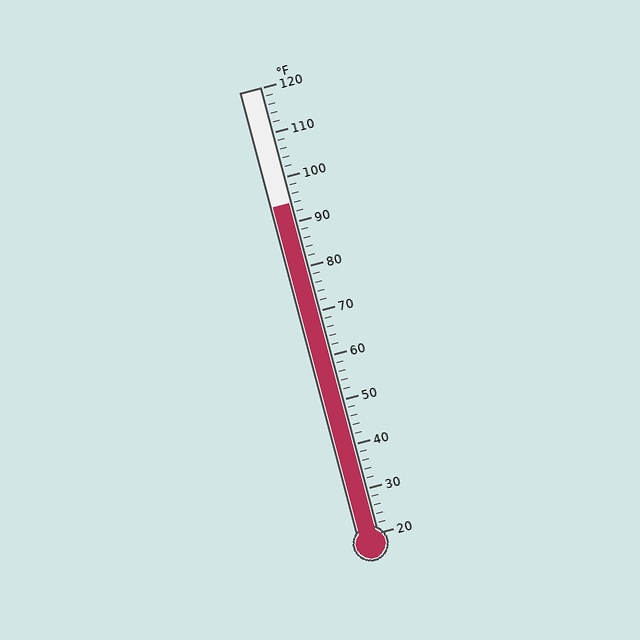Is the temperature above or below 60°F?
The temperature is above 60°F.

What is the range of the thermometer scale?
The thermometer scale ranges from 20°F to 120°F.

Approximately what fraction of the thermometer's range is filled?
The thermometer is filled to approximately 75% of its range.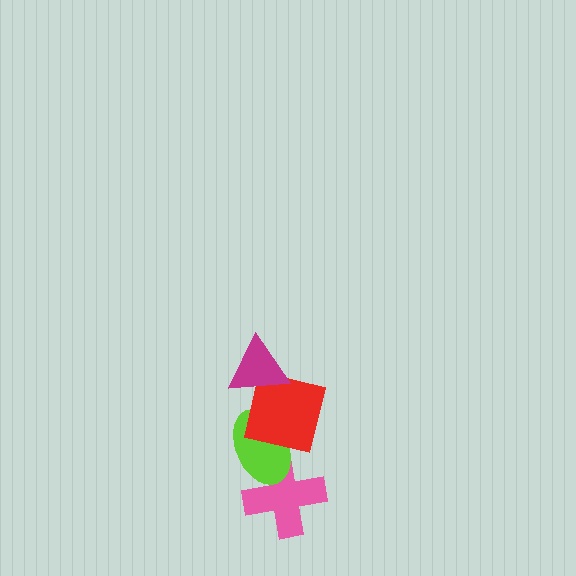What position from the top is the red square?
The red square is 2nd from the top.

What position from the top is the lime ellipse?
The lime ellipse is 3rd from the top.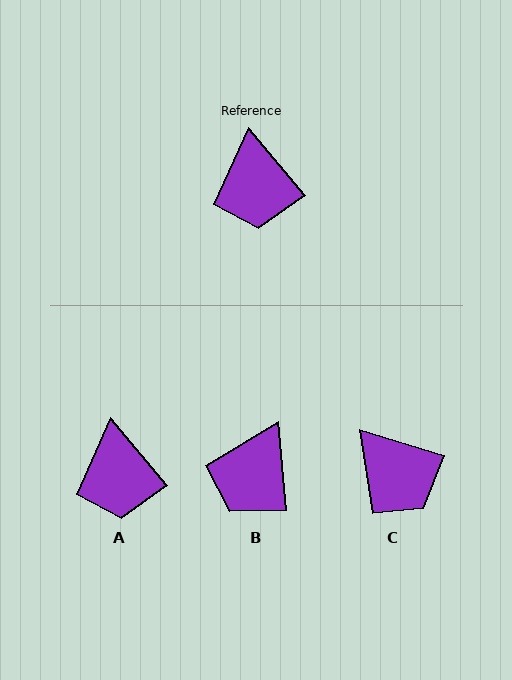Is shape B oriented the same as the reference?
No, it is off by about 35 degrees.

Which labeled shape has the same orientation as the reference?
A.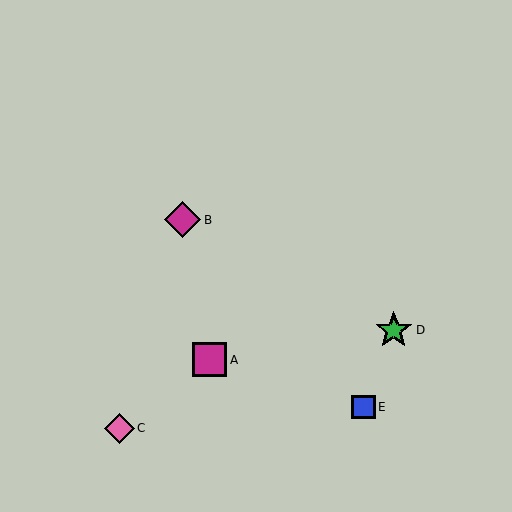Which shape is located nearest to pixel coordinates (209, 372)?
The magenta square (labeled A) at (210, 360) is nearest to that location.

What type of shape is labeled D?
Shape D is a green star.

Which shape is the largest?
The green star (labeled D) is the largest.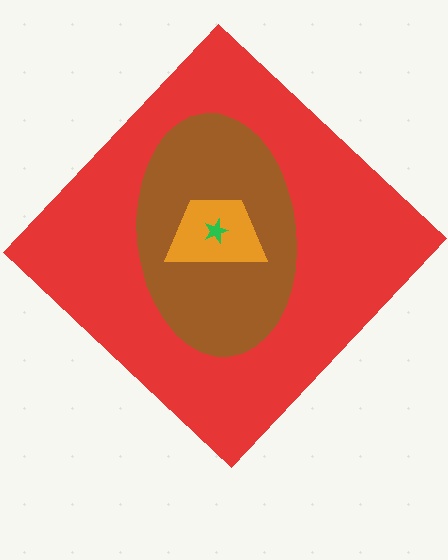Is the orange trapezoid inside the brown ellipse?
Yes.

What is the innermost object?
The green star.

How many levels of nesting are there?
4.